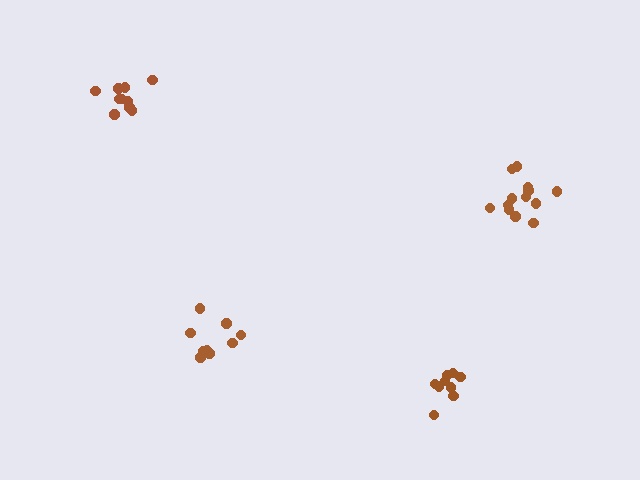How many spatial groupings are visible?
There are 4 spatial groupings.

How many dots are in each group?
Group 1: 13 dots, Group 2: 10 dots, Group 3: 10 dots, Group 4: 9 dots (42 total).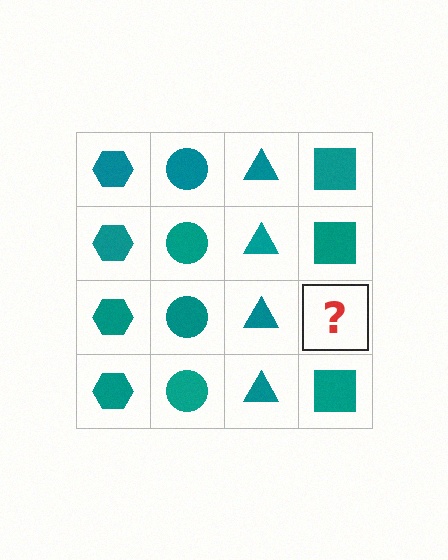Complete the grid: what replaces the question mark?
The question mark should be replaced with a teal square.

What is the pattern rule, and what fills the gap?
The rule is that each column has a consistent shape. The gap should be filled with a teal square.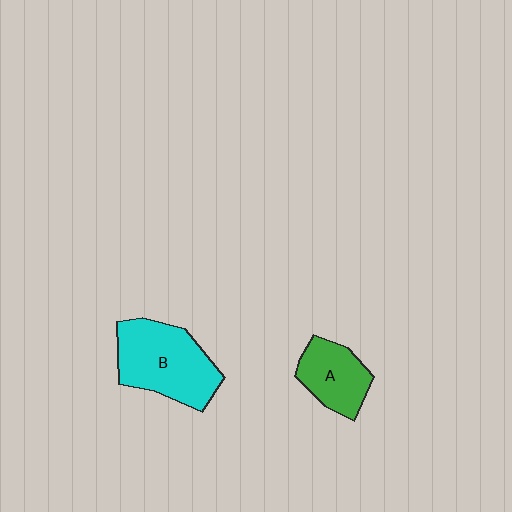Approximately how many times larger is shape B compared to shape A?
Approximately 1.6 times.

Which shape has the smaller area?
Shape A (green).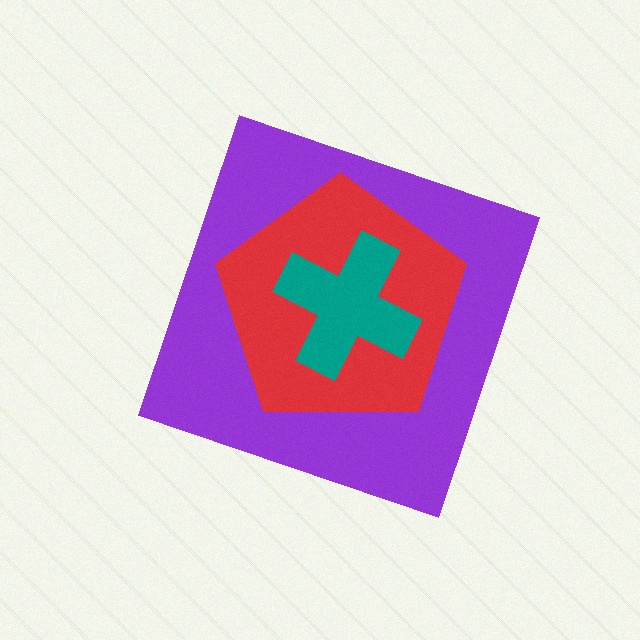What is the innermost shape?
The teal cross.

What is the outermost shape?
The purple diamond.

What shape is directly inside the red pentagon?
The teal cross.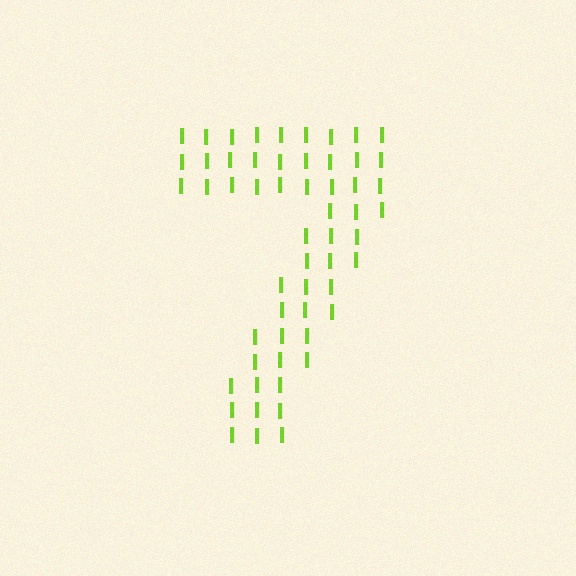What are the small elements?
The small elements are letter I's.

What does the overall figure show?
The overall figure shows the digit 7.